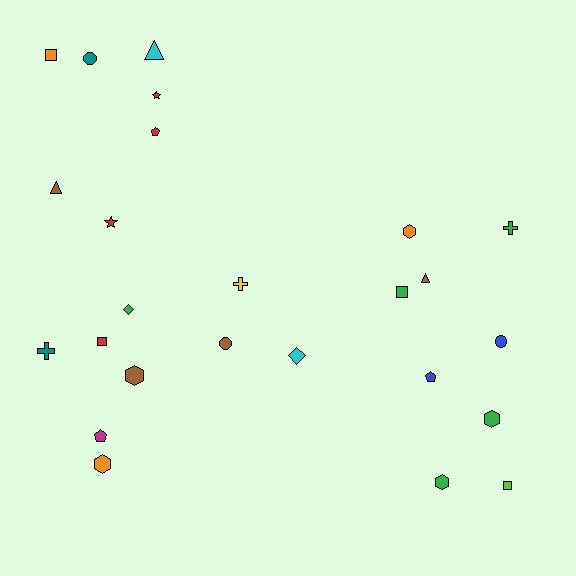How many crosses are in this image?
There are 3 crosses.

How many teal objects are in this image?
There are 2 teal objects.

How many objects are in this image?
There are 25 objects.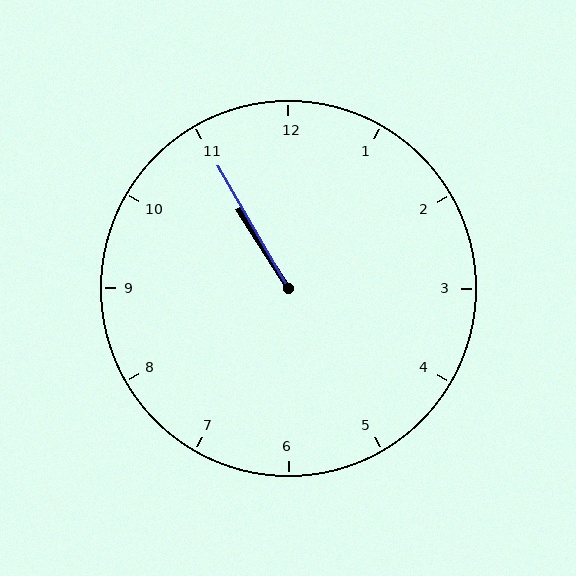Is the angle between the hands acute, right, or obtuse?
It is acute.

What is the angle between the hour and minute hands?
Approximately 2 degrees.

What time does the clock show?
10:55.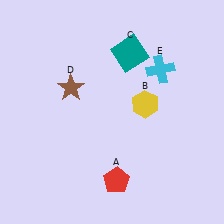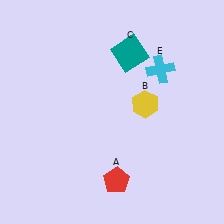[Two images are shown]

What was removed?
The brown star (D) was removed in Image 2.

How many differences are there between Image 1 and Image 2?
There is 1 difference between the two images.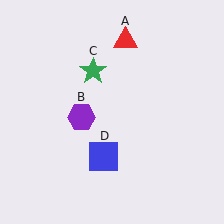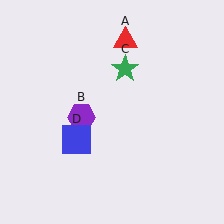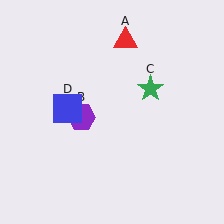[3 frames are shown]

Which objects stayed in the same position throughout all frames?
Red triangle (object A) and purple hexagon (object B) remained stationary.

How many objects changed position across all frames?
2 objects changed position: green star (object C), blue square (object D).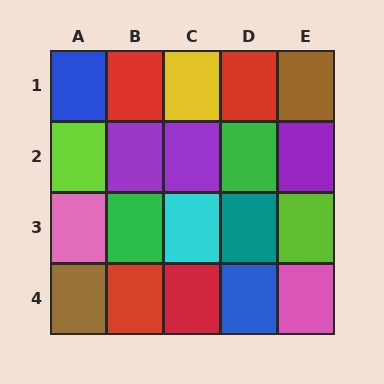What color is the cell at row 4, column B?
Red.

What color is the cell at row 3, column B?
Green.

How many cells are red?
4 cells are red.